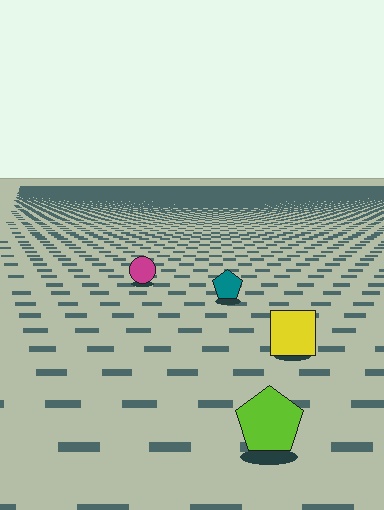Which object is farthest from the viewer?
The magenta circle is farthest from the viewer. It appears smaller and the ground texture around it is denser.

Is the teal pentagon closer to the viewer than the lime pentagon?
No. The lime pentagon is closer — you can tell from the texture gradient: the ground texture is coarser near it.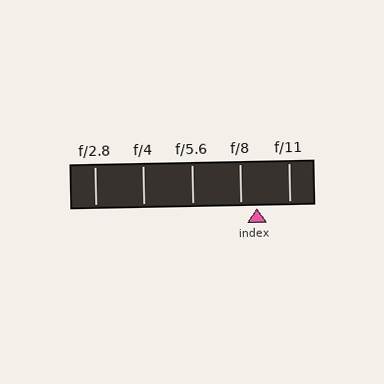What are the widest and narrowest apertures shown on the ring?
The widest aperture shown is f/2.8 and the narrowest is f/11.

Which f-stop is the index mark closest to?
The index mark is closest to f/8.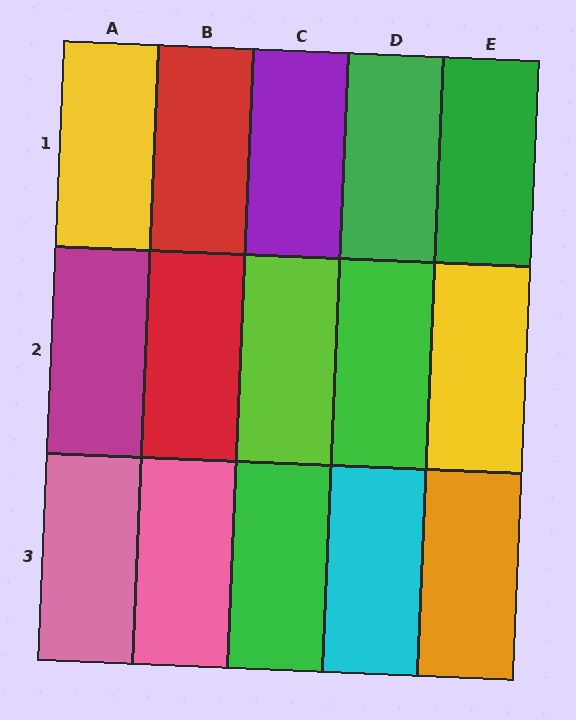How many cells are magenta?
1 cell is magenta.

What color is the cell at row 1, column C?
Purple.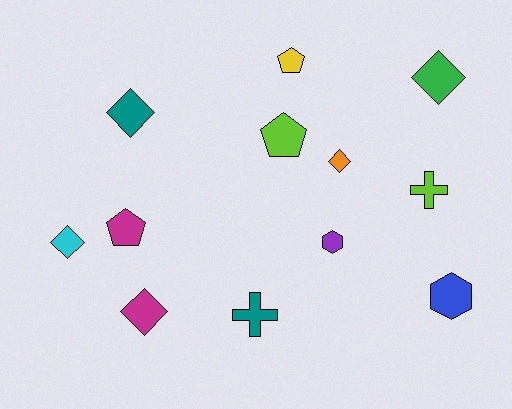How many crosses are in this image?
There are 2 crosses.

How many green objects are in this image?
There is 1 green object.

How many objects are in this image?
There are 12 objects.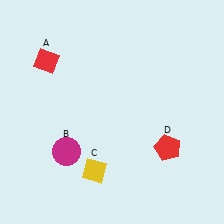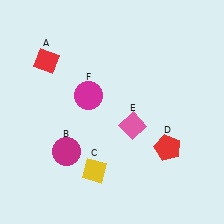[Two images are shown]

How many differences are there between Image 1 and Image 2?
There are 2 differences between the two images.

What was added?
A pink diamond (E), a magenta circle (F) were added in Image 2.